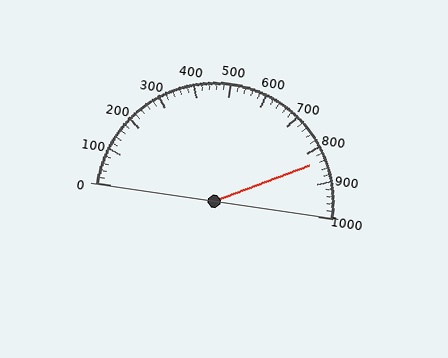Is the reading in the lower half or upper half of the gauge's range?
The reading is in the upper half of the range (0 to 1000).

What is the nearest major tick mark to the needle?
The nearest major tick mark is 800.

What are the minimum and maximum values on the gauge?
The gauge ranges from 0 to 1000.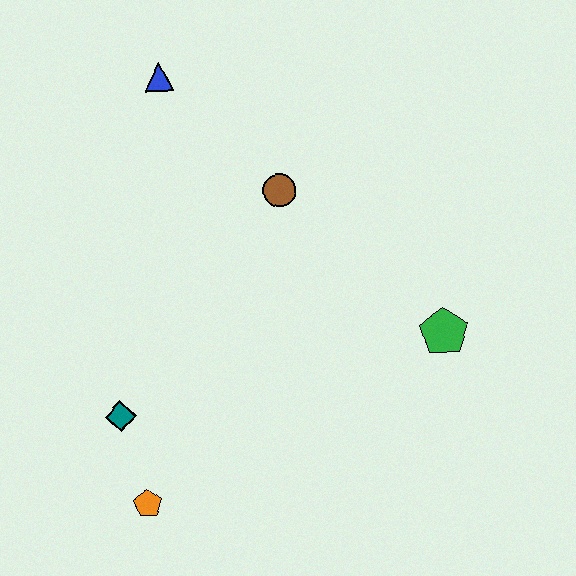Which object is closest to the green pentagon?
The brown circle is closest to the green pentagon.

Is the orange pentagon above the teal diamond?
No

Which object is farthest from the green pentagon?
The blue triangle is farthest from the green pentagon.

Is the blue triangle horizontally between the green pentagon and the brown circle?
No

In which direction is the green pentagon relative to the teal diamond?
The green pentagon is to the right of the teal diamond.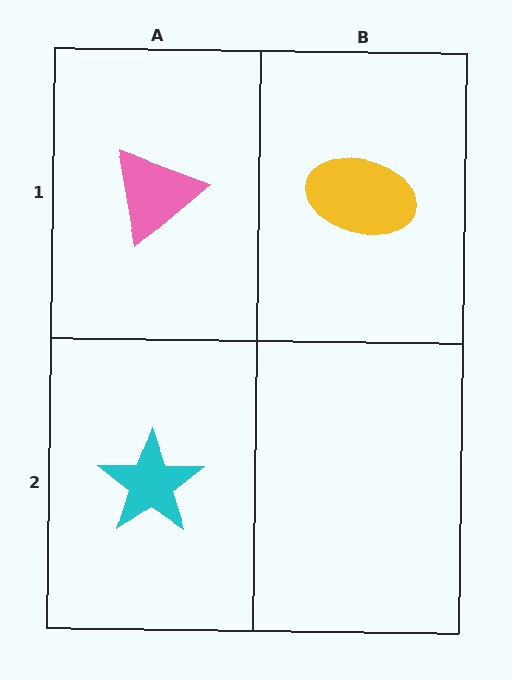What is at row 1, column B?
A yellow ellipse.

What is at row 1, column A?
A pink triangle.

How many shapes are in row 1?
2 shapes.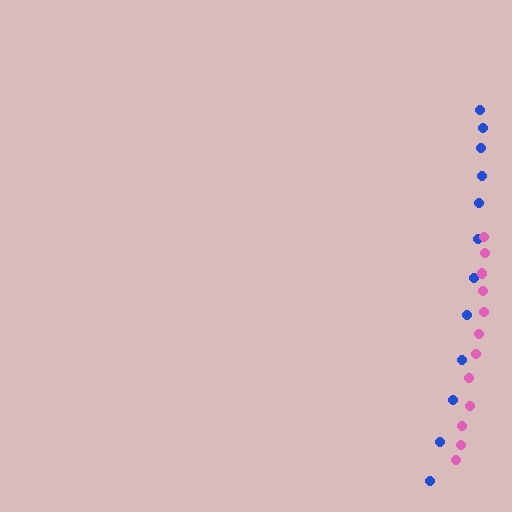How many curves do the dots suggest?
There are 2 distinct paths.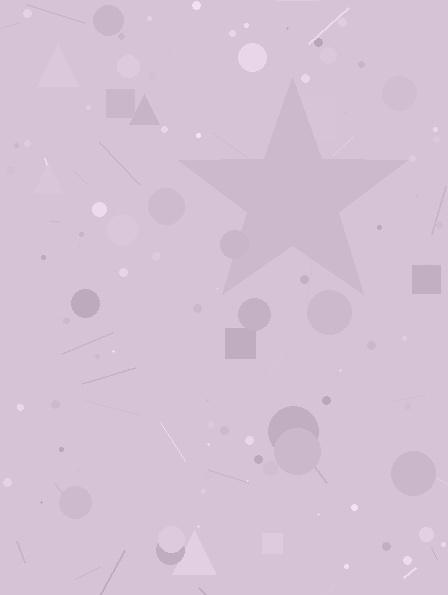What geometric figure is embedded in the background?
A star is embedded in the background.